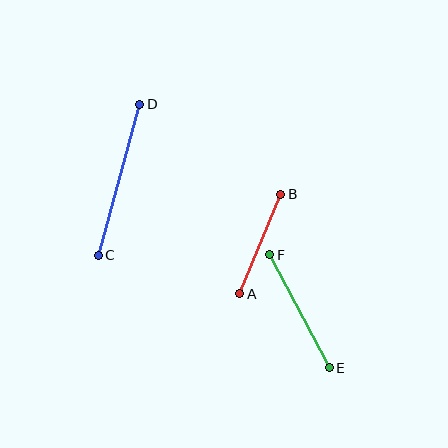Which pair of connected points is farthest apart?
Points C and D are farthest apart.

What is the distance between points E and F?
The distance is approximately 128 pixels.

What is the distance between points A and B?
The distance is approximately 108 pixels.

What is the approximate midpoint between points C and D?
The midpoint is at approximately (119, 180) pixels.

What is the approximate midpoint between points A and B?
The midpoint is at approximately (260, 244) pixels.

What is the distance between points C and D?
The distance is approximately 157 pixels.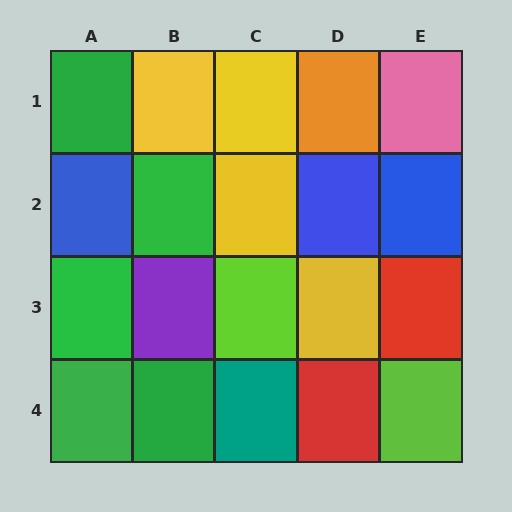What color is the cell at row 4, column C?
Teal.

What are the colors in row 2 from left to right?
Blue, green, yellow, blue, blue.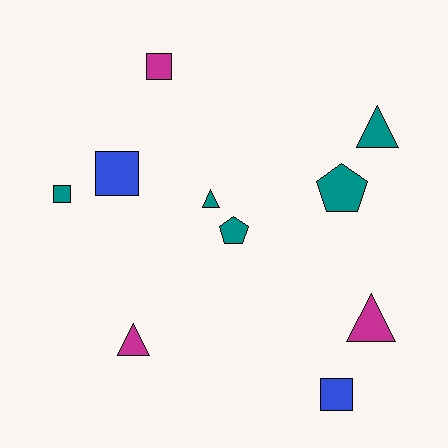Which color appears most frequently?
Teal, with 5 objects.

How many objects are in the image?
There are 10 objects.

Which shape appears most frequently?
Triangle, with 4 objects.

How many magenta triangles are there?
There are 2 magenta triangles.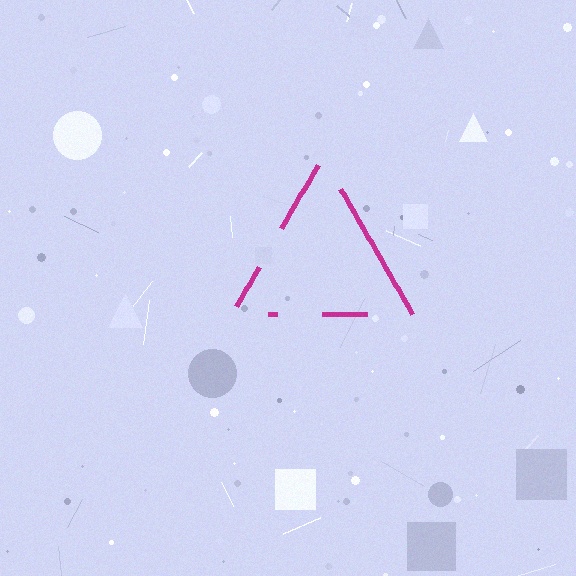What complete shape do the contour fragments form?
The contour fragments form a triangle.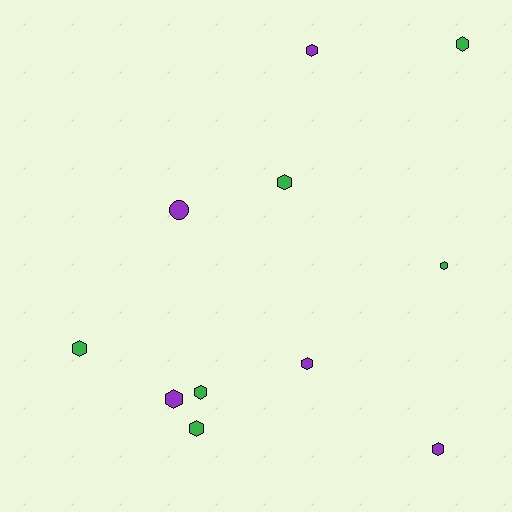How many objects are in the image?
There are 11 objects.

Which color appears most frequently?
Green, with 6 objects.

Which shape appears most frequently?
Hexagon, with 10 objects.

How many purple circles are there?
There is 1 purple circle.